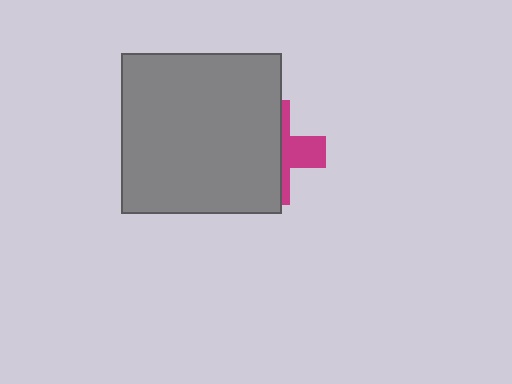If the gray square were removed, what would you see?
You would see the complete magenta cross.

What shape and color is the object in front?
The object in front is a gray square.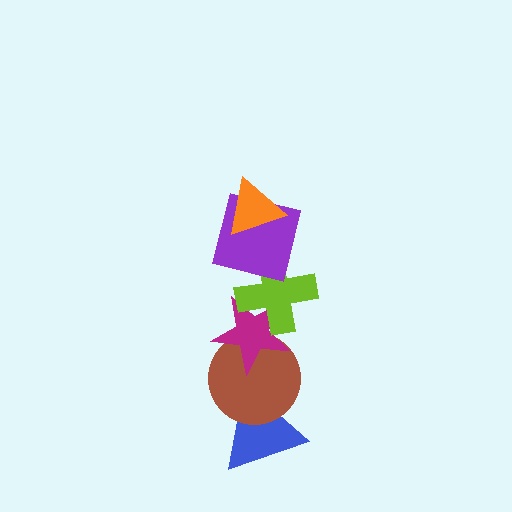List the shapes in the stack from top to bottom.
From top to bottom: the orange triangle, the purple square, the lime cross, the magenta star, the brown circle, the blue triangle.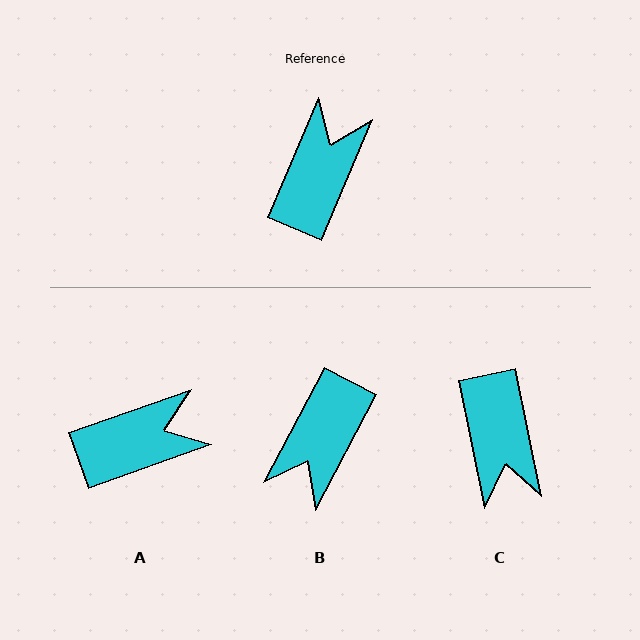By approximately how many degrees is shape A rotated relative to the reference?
Approximately 48 degrees clockwise.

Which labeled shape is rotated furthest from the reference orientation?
B, about 175 degrees away.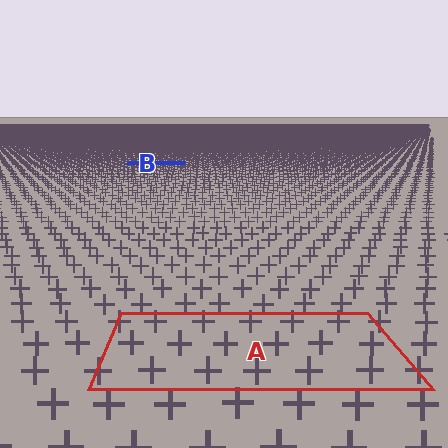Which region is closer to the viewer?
Region A is closer. The texture elements there are larger and more spread out.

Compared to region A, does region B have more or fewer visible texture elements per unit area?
Region B has more texture elements per unit area — they are packed more densely because it is farther away.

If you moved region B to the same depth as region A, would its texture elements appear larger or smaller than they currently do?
They would appear larger. At a closer depth, the same texture elements are projected at a bigger on-screen size.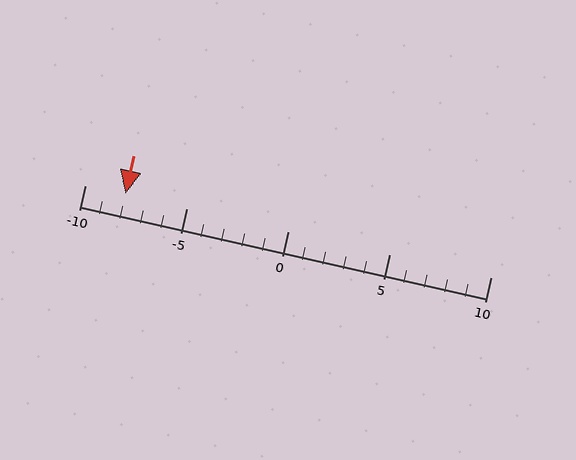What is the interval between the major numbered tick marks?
The major tick marks are spaced 5 units apart.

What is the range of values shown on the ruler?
The ruler shows values from -10 to 10.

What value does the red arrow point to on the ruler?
The red arrow points to approximately -8.